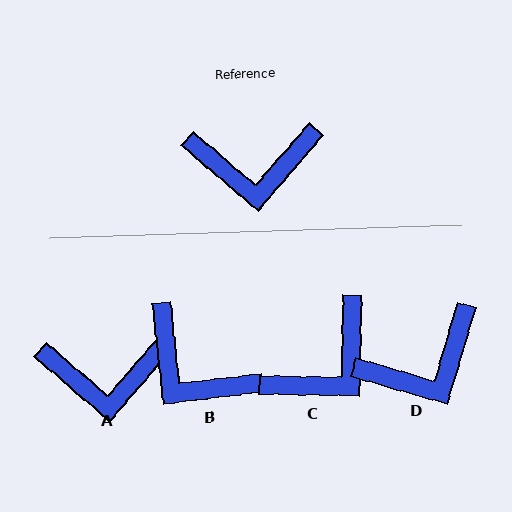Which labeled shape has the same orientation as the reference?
A.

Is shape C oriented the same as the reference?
No, it is off by about 40 degrees.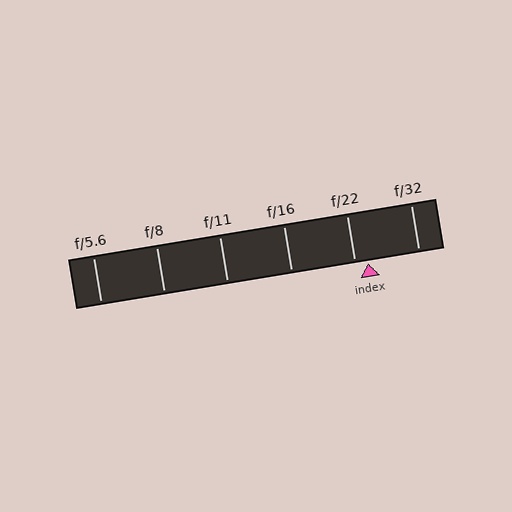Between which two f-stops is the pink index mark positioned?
The index mark is between f/22 and f/32.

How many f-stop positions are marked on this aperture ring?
There are 6 f-stop positions marked.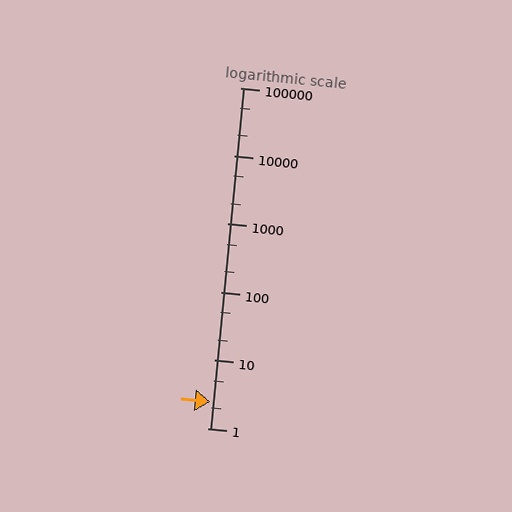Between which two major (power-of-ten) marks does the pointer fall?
The pointer is between 1 and 10.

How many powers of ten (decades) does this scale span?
The scale spans 5 decades, from 1 to 100000.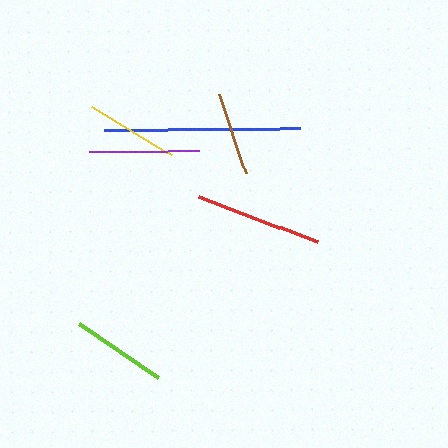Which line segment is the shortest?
The brown line is the shortest at approximately 83 pixels.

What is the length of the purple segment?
The purple segment is approximately 110 pixels long.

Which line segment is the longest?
The blue line is the longest at approximately 196 pixels.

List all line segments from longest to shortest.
From longest to shortest: blue, red, purple, lime, yellow, brown.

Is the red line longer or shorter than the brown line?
The red line is longer than the brown line.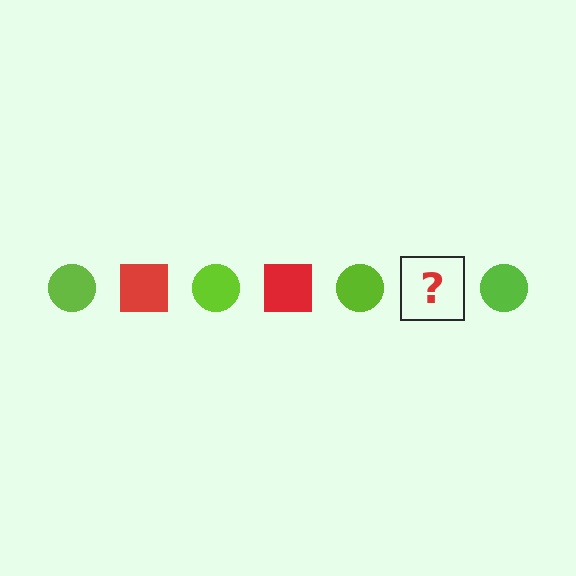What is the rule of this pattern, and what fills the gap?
The rule is that the pattern alternates between lime circle and red square. The gap should be filled with a red square.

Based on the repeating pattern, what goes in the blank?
The blank should be a red square.